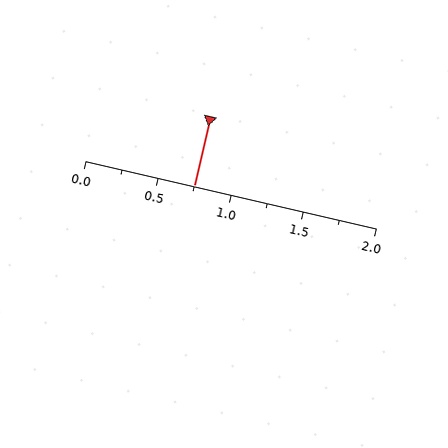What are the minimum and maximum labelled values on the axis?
The axis runs from 0.0 to 2.0.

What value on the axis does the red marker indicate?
The marker indicates approximately 0.75.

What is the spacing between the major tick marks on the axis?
The major ticks are spaced 0.5 apart.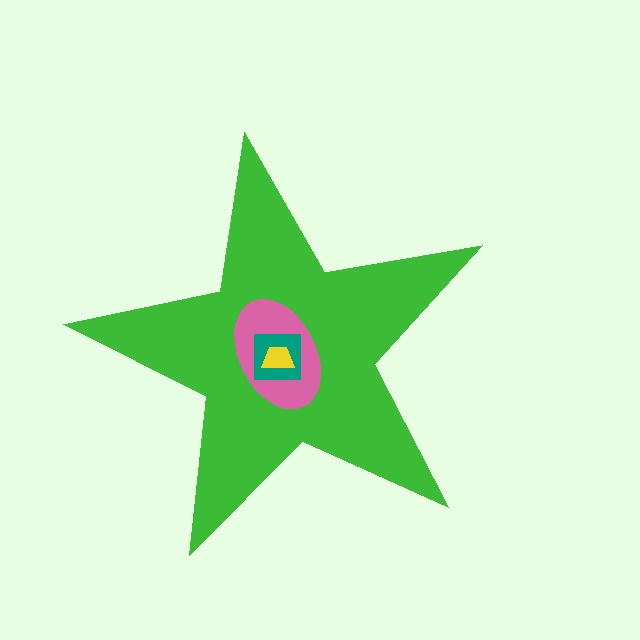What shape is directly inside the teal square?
The yellow trapezoid.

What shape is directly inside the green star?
The pink ellipse.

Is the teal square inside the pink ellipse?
Yes.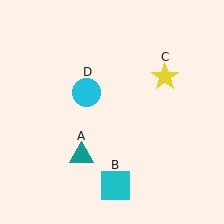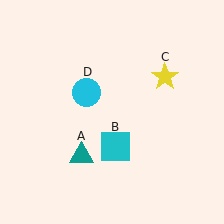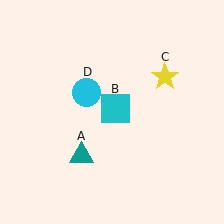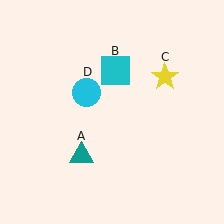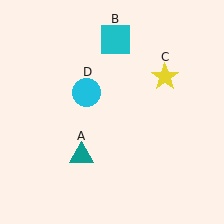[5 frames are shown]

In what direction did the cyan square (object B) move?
The cyan square (object B) moved up.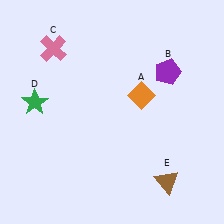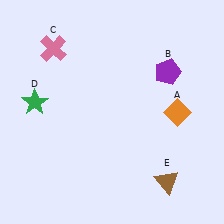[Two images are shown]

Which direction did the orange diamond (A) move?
The orange diamond (A) moved right.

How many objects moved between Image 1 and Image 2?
1 object moved between the two images.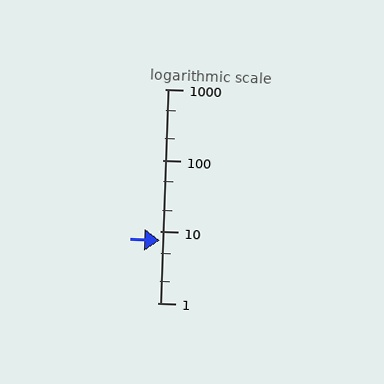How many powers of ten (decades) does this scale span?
The scale spans 3 decades, from 1 to 1000.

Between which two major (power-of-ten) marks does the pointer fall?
The pointer is between 1 and 10.